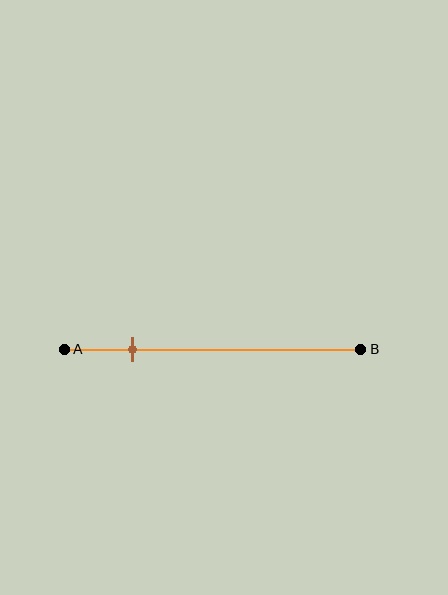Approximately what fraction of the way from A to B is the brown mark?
The brown mark is approximately 25% of the way from A to B.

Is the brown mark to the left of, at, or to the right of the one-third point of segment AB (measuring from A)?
The brown mark is to the left of the one-third point of segment AB.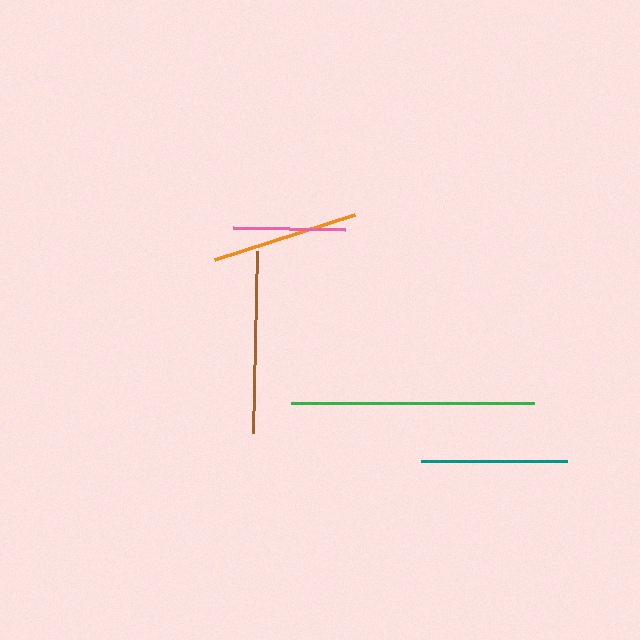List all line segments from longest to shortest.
From longest to shortest: green, brown, orange, teal, pink.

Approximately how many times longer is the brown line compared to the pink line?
The brown line is approximately 1.6 times the length of the pink line.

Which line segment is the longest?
The green line is the longest at approximately 243 pixels.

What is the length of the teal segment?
The teal segment is approximately 146 pixels long.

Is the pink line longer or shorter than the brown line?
The brown line is longer than the pink line.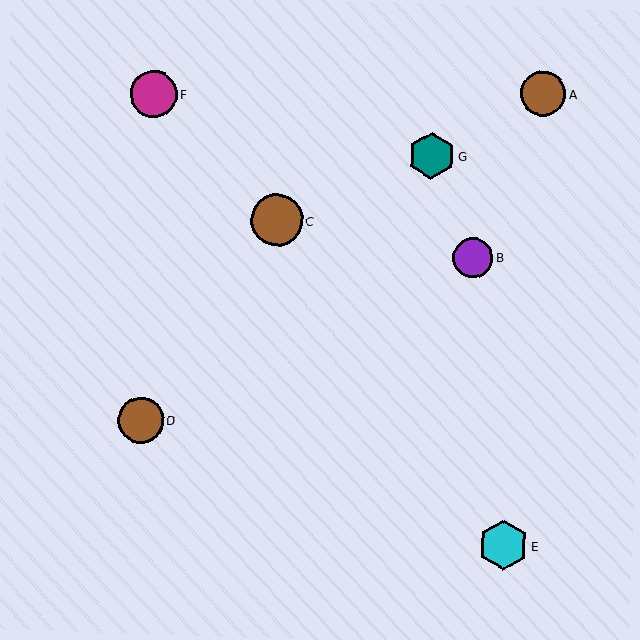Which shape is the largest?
The brown circle (labeled C) is the largest.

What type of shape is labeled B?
Shape B is a purple circle.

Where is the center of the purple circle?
The center of the purple circle is at (473, 258).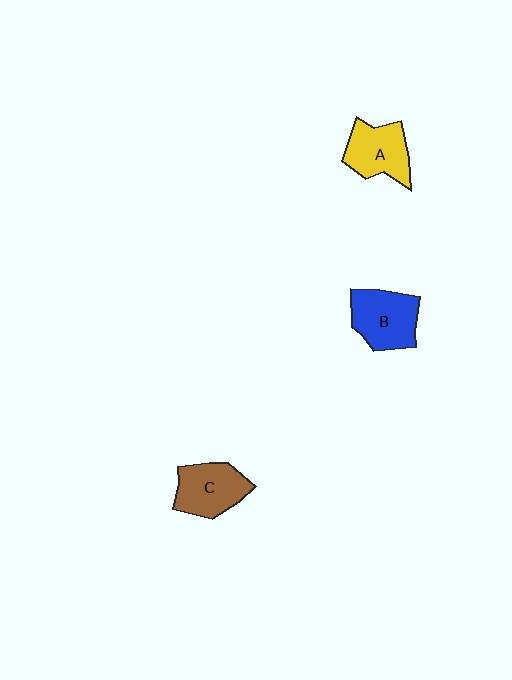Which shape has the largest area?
Shape B (blue).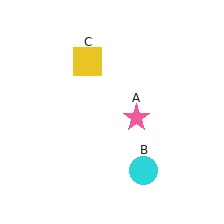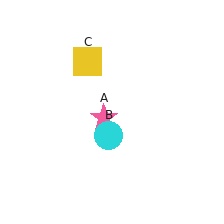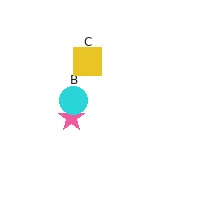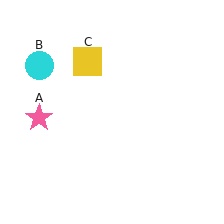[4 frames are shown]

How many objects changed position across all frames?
2 objects changed position: pink star (object A), cyan circle (object B).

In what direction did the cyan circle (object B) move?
The cyan circle (object B) moved up and to the left.